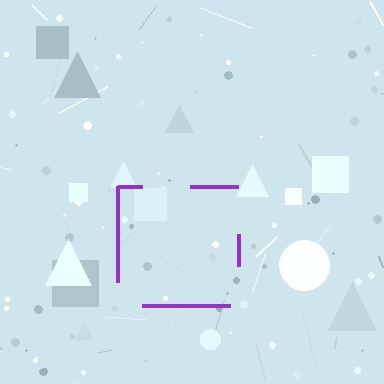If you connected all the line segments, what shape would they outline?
They would outline a square.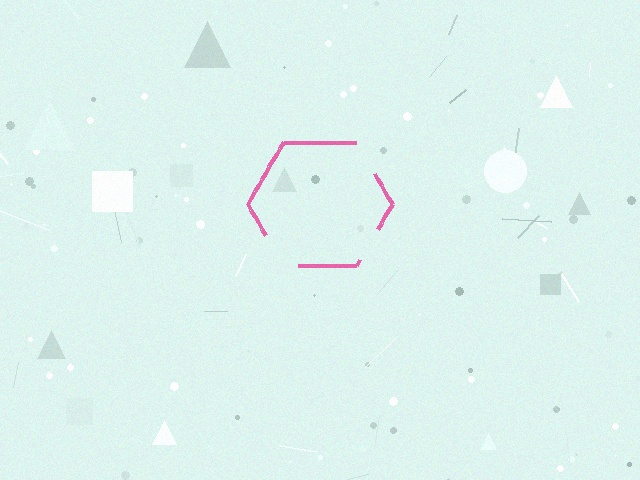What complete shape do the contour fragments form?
The contour fragments form a hexagon.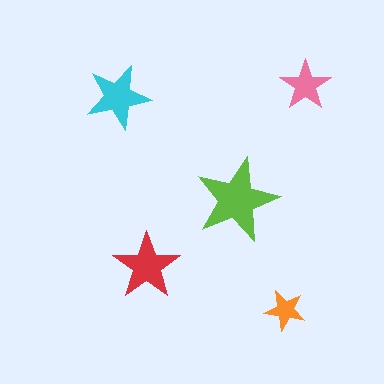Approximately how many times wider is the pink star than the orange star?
About 1.5 times wider.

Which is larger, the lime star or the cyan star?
The lime one.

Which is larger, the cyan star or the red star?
The red one.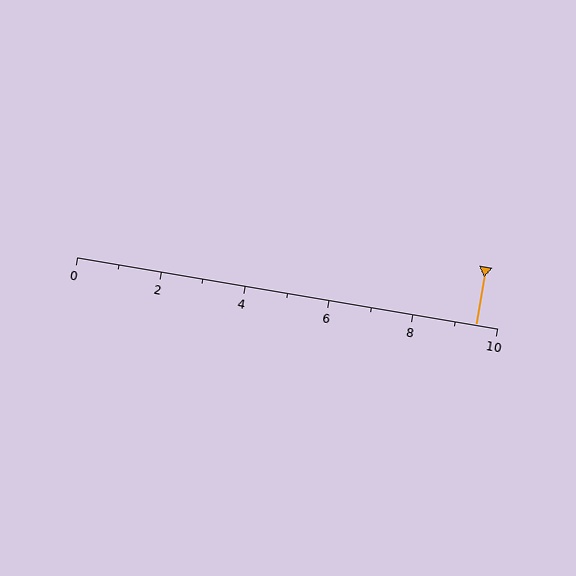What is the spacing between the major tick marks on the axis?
The major ticks are spaced 2 apart.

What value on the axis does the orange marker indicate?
The marker indicates approximately 9.5.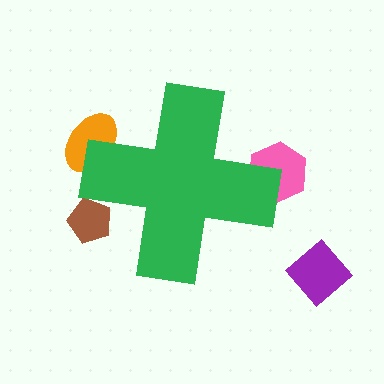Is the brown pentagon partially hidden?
Yes, the brown pentagon is partially hidden behind the green cross.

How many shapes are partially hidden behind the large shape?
3 shapes are partially hidden.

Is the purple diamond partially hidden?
No, the purple diamond is fully visible.